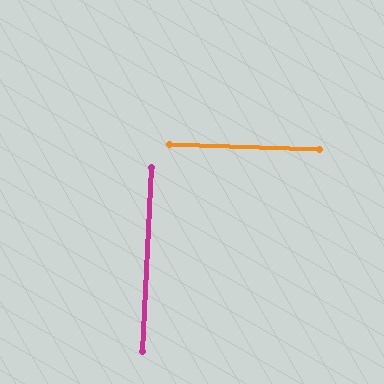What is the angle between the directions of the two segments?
Approximately 89 degrees.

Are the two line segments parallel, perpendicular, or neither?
Perpendicular — they meet at approximately 89°.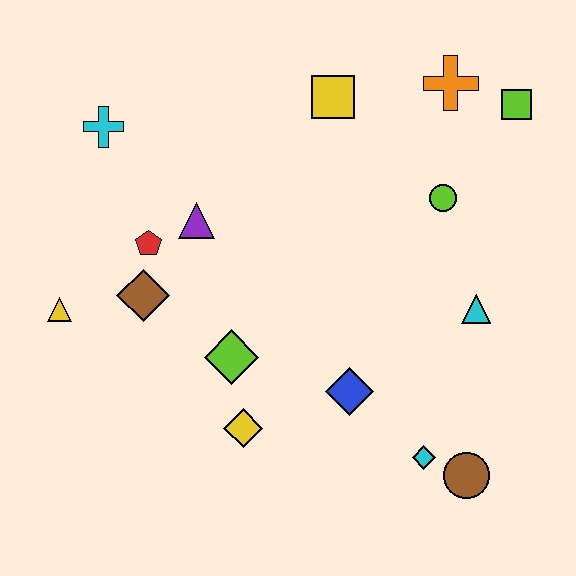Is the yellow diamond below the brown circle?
No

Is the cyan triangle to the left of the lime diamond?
No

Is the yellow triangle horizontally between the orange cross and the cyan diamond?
No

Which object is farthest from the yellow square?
The brown circle is farthest from the yellow square.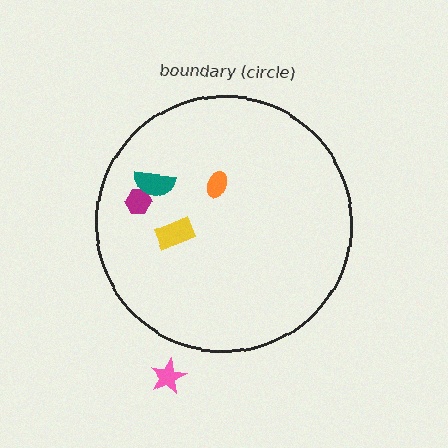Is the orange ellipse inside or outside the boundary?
Inside.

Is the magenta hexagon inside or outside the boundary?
Inside.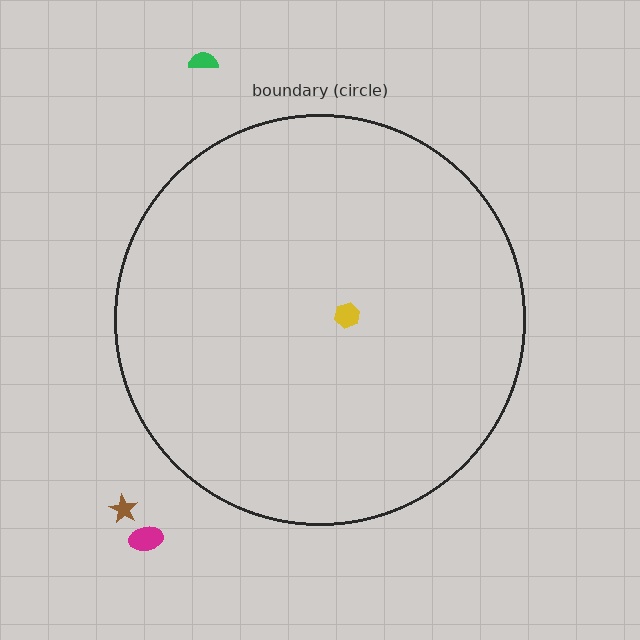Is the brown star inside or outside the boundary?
Outside.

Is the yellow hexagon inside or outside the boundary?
Inside.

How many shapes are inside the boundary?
1 inside, 3 outside.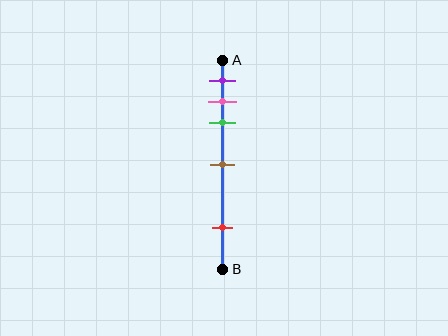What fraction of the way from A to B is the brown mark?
The brown mark is approximately 50% (0.5) of the way from A to B.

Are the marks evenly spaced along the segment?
No, the marks are not evenly spaced.